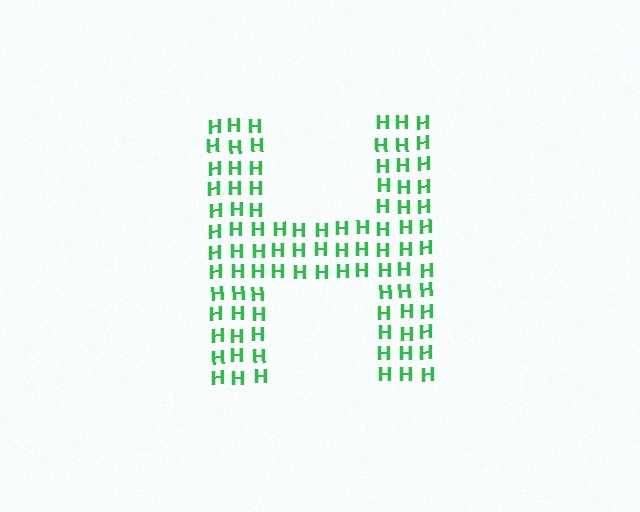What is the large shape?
The large shape is the letter H.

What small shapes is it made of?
It is made of small letter H's.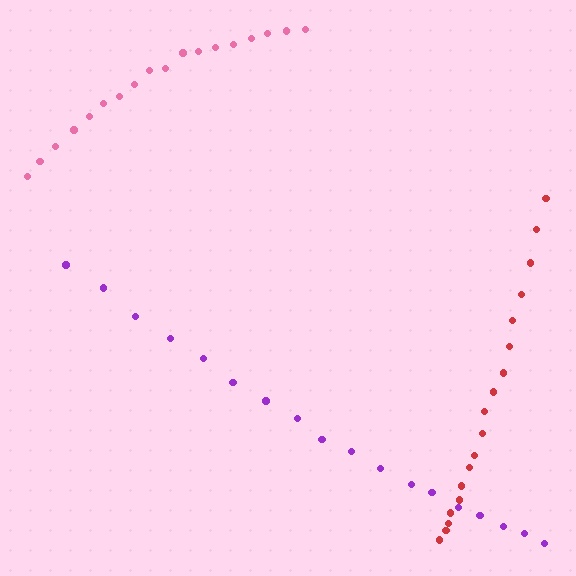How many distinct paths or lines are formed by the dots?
There are 3 distinct paths.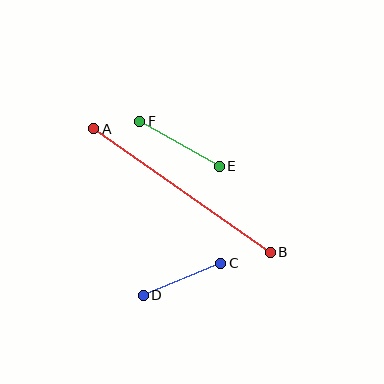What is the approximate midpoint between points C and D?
The midpoint is at approximately (182, 279) pixels.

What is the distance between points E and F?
The distance is approximately 91 pixels.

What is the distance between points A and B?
The distance is approximately 216 pixels.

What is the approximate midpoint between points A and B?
The midpoint is at approximately (182, 190) pixels.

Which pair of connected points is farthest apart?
Points A and B are farthest apart.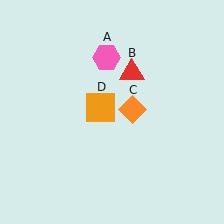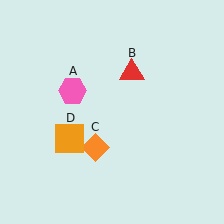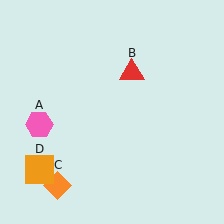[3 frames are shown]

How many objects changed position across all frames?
3 objects changed position: pink hexagon (object A), orange diamond (object C), orange square (object D).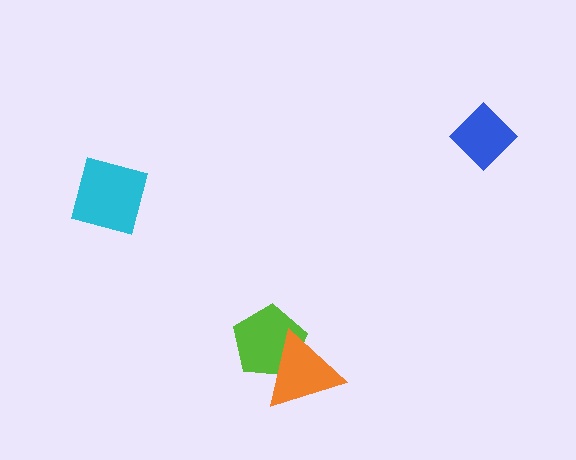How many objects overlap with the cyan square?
0 objects overlap with the cyan square.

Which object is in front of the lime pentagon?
The orange triangle is in front of the lime pentagon.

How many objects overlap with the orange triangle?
1 object overlaps with the orange triangle.